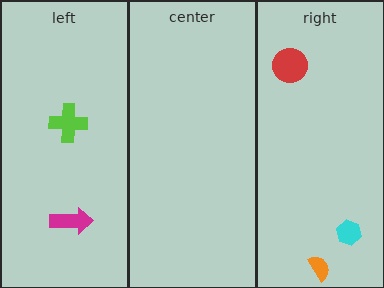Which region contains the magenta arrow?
The left region.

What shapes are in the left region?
The lime cross, the magenta arrow.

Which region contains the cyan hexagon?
The right region.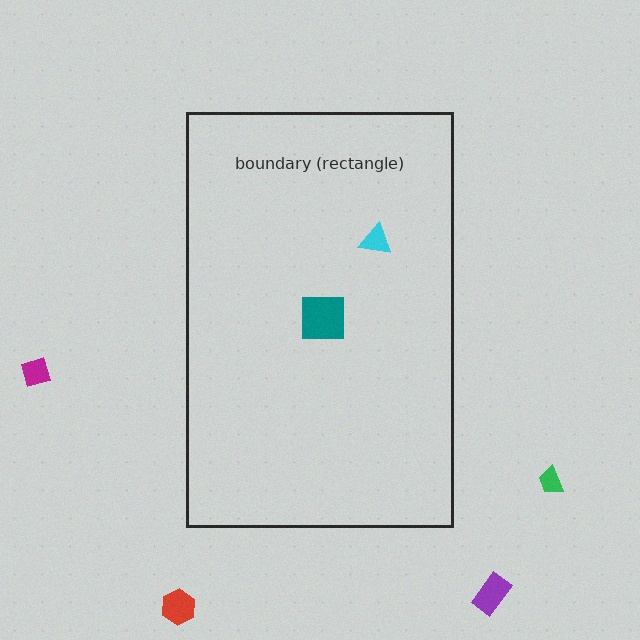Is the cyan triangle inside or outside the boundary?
Inside.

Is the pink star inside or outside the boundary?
Inside.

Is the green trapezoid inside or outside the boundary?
Outside.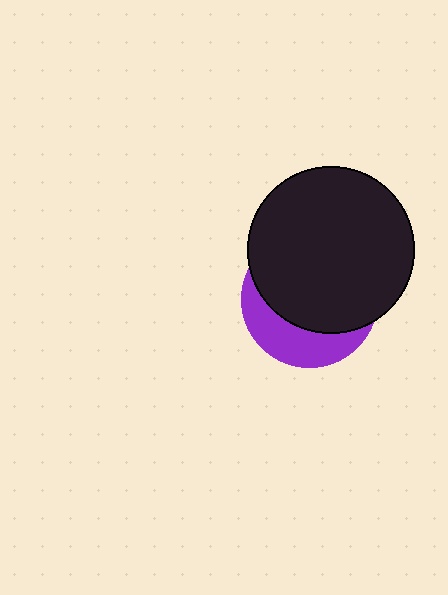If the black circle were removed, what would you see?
You would see the complete purple circle.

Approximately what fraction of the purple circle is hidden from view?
Roughly 68% of the purple circle is hidden behind the black circle.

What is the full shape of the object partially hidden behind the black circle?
The partially hidden object is a purple circle.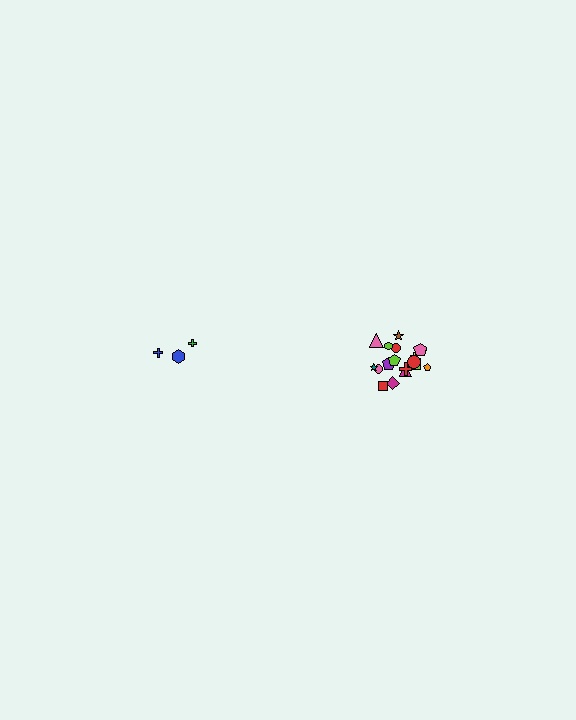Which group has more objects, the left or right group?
The right group.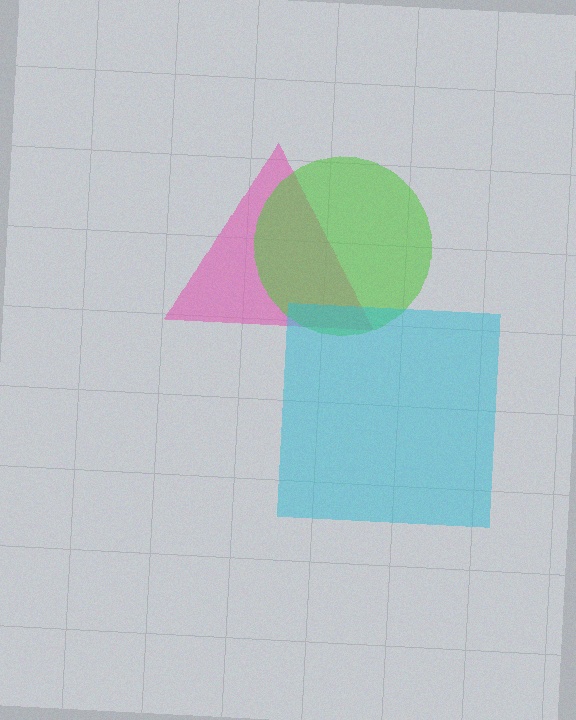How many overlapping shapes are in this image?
There are 3 overlapping shapes in the image.